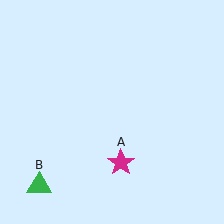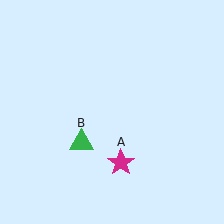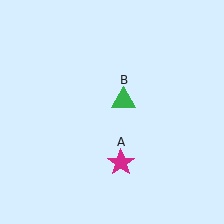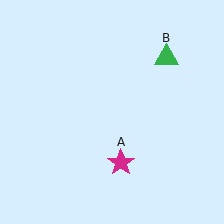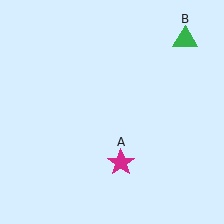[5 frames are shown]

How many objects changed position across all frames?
1 object changed position: green triangle (object B).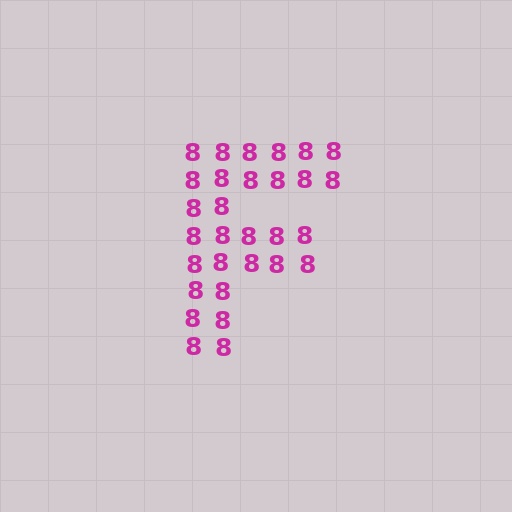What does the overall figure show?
The overall figure shows the letter F.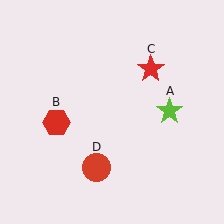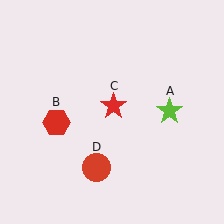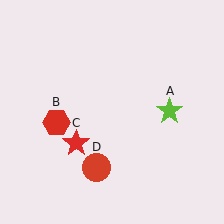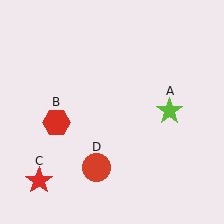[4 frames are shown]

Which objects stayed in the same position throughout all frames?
Lime star (object A) and red hexagon (object B) and red circle (object D) remained stationary.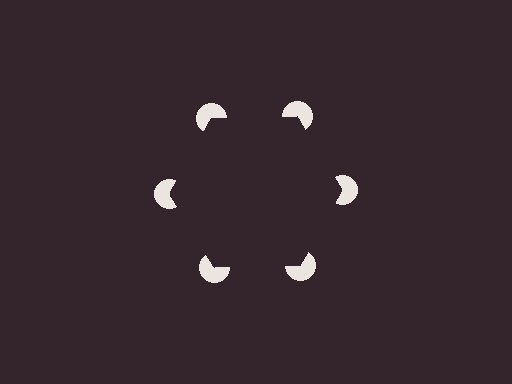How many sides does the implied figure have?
6 sides.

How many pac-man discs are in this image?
There are 6 — one at each vertex of the illusory hexagon.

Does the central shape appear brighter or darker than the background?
It typically appears slightly darker than the background, even though no actual brightness change is drawn.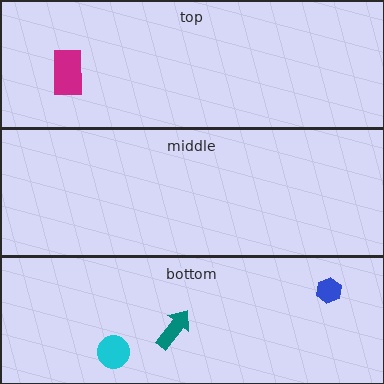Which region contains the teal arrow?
The bottom region.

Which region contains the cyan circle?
The bottom region.